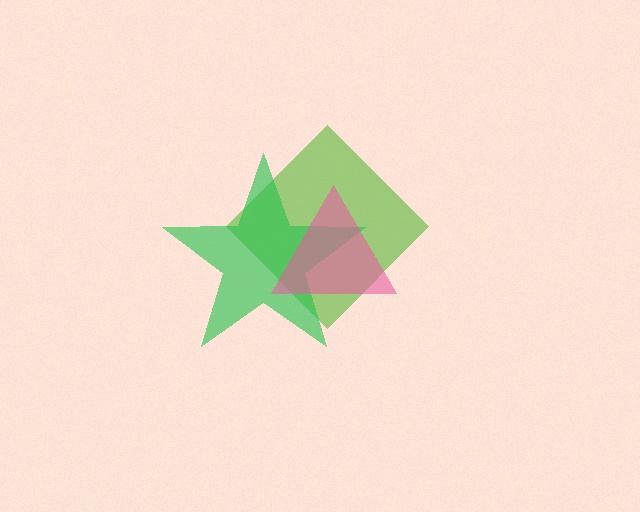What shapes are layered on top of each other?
The layered shapes are: a lime diamond, a green star, a pink triangle.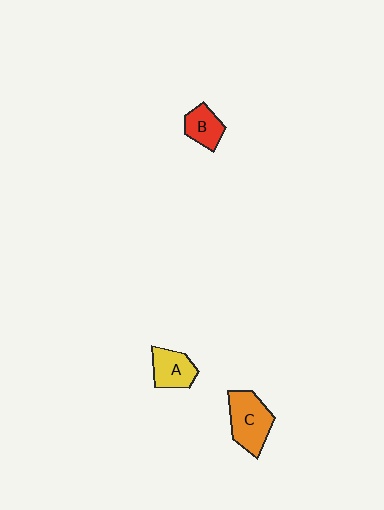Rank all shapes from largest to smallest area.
From largest to smallest: C (orange), A (yellow), B (red).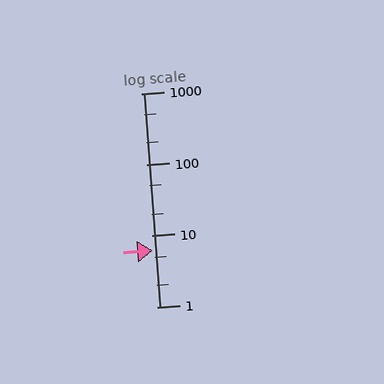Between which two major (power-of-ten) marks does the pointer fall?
The pointer is between 1 and 10.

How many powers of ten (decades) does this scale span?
The scale spans 3 decades, from 1 to 1000.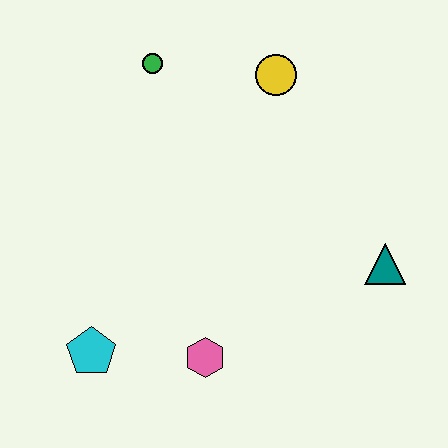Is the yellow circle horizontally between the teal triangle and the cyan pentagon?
Yes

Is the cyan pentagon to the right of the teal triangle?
No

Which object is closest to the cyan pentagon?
The pink hexagon is closest to the cyan pentagon.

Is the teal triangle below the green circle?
Yes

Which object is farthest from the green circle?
The teal triangle is farthest from the green circle.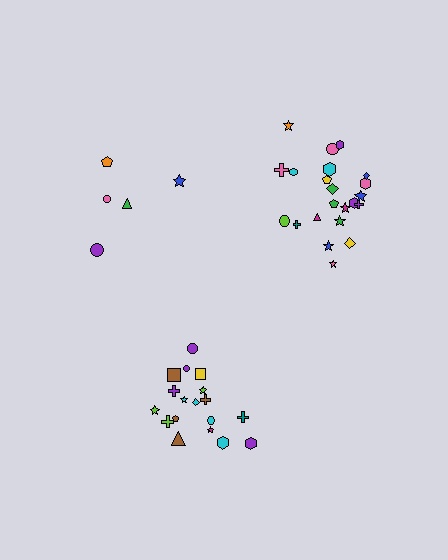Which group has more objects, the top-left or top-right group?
The top-right group.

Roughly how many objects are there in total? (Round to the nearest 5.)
Roughly 45 objects in total.